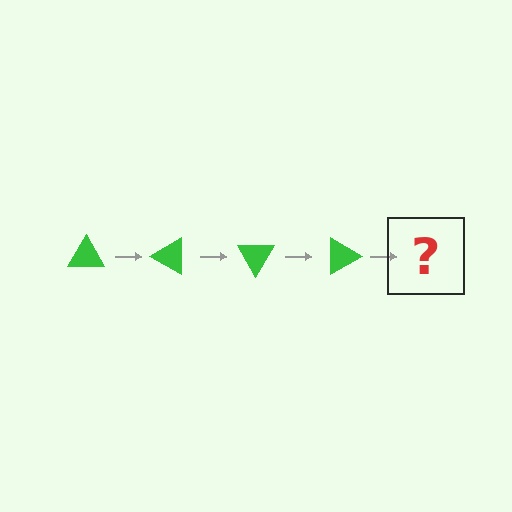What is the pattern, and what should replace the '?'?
The pattern is that the triangle rotates 30 degrees each step. The '?' should be a green triangle rotated 120 degrees.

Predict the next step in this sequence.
The next step is a green triangle rotated 120 degrees.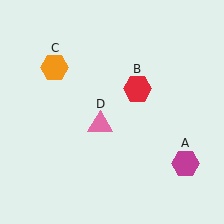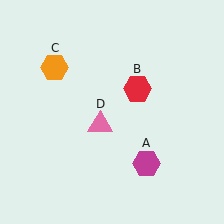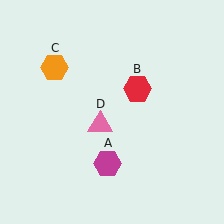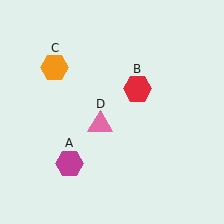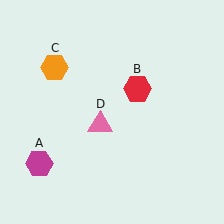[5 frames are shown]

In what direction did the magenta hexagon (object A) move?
The magenta hexagon (object A) moved left.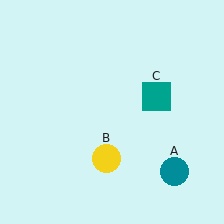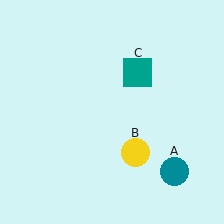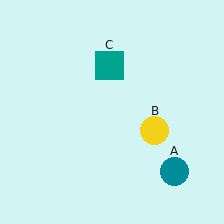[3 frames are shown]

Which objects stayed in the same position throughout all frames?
Teal circle (object A) remained stationary.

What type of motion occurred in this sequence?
The yellow circle (object B), teal square (object C) rotated counterclockwise around the center of the scene.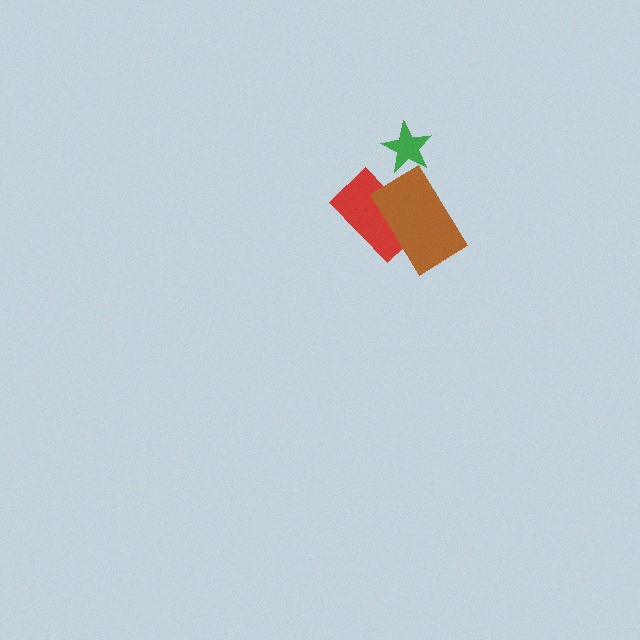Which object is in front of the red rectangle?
The brown rectangle is in front of the red rectangle.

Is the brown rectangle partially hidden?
No, no other shape covers it.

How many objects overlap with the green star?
0 objects overlap with the green star.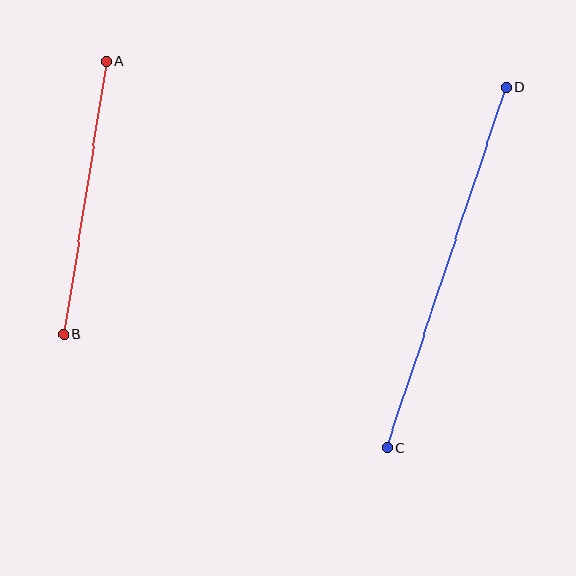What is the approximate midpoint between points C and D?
The midpoint is at approximately (447, 267) pixels.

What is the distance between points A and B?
The distance is approximately 277 pixels.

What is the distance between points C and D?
The distance is approximately 380 pixels.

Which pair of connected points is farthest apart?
Points C and D are farthest apart.